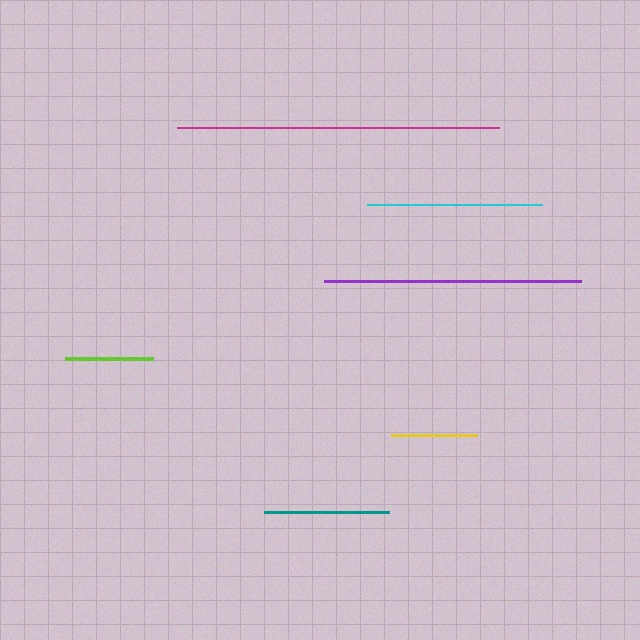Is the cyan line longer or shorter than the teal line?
The cyan line is longer than the teal line.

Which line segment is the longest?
The magenta line is the longest at approximately 323 pixels.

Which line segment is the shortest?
The yellow line is the shortest at approximately 86 pixels.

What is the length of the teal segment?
The teal segment is approximately 125 pixels long.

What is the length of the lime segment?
The lime segment is approximately 88 pixels long.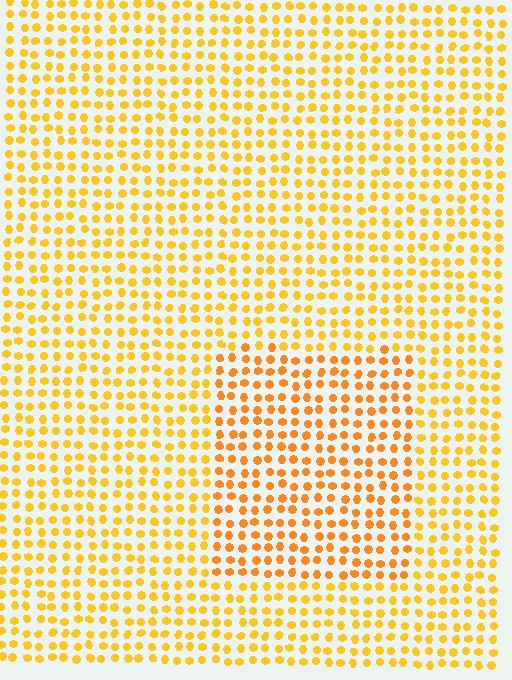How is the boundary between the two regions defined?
The boundary is defined purely by a slight shift in hue (about 19 degrees). Spacing, size, and orientation are identical on both sides.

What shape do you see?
I see a rectangle.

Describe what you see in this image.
The image is filled with small yellow elements in a uniform arrangement. A rectangle-shaped region is visible where the elements are tinted to a slightly different hue, forming a subtle color boundary.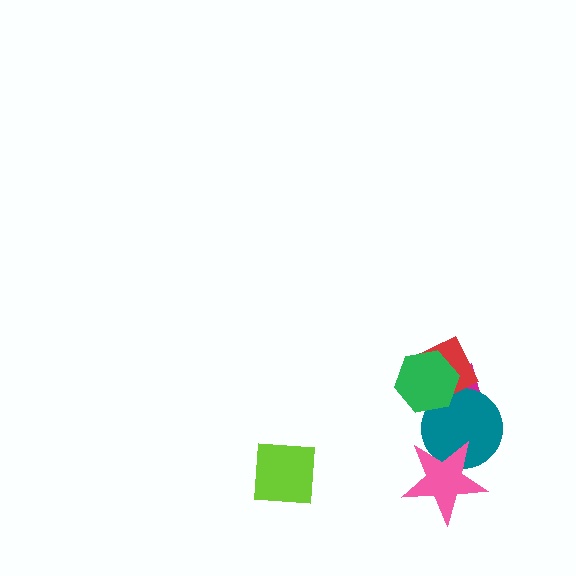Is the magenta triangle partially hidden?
Yes, it is partially covered by another shape.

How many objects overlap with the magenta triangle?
3 objects overlap with the magenta triangle.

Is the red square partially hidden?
Yes, it is partially covered by another shape.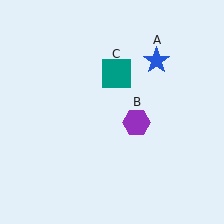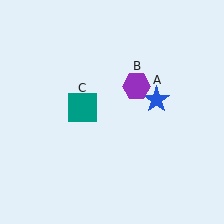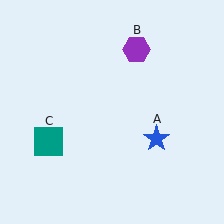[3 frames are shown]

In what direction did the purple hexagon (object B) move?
The purple hexagon (object B) moved up.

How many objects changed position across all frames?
3 objects changed position: blue star (object A), purple hexagon (object B), teal square (object C).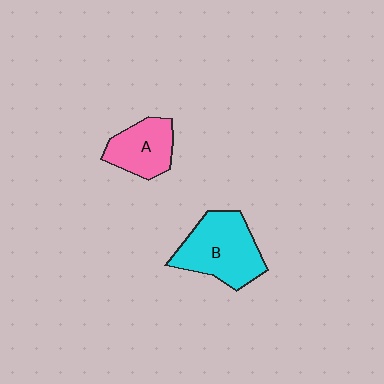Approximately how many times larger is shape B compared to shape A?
Approximately 1.5 times.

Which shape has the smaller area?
Shape A (pink).